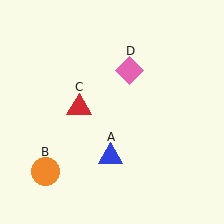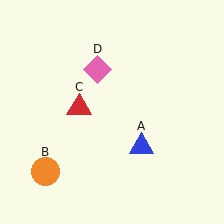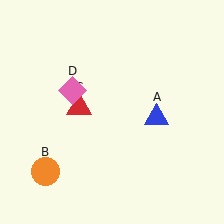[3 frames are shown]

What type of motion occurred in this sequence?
The blue triangle (object A), pink diamond (object D) rotated counterclockwise around the center of the scene.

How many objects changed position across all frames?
2 objects changed position: blue triangle (object A), pink diamond (object D).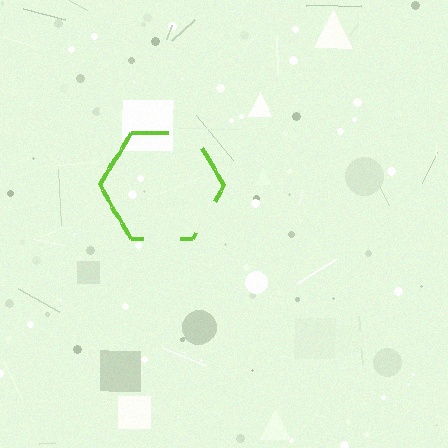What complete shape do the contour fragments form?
The contour fragments form a hexagon.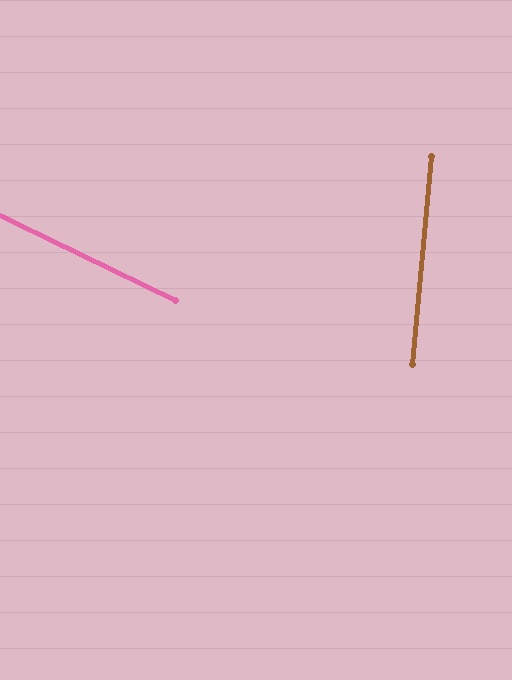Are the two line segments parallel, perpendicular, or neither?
Neither parallel nor perpendicular — they differ by about 70°.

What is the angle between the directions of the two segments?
Approximately 70 degrees.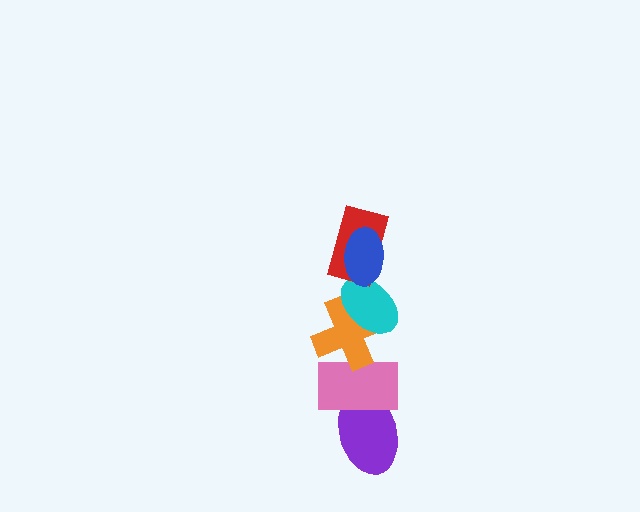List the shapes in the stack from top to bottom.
From top to bottom: the blue ellipse, the red rectangle, the cyan ellipse, the orange cross, the pink rectangle, the purple ellipse.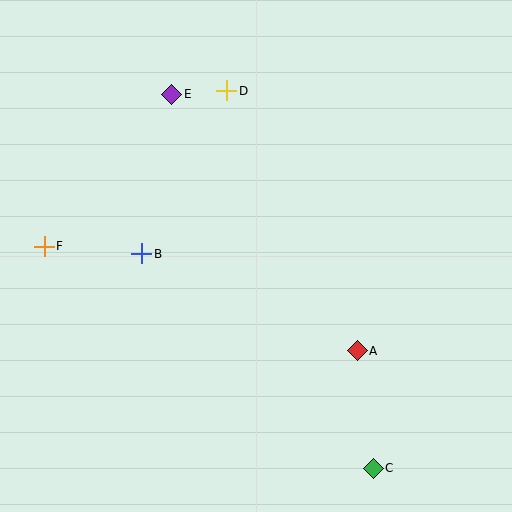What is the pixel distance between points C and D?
The distance between C and D is 405 pixels.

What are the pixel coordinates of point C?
Point C is at (373, 468).